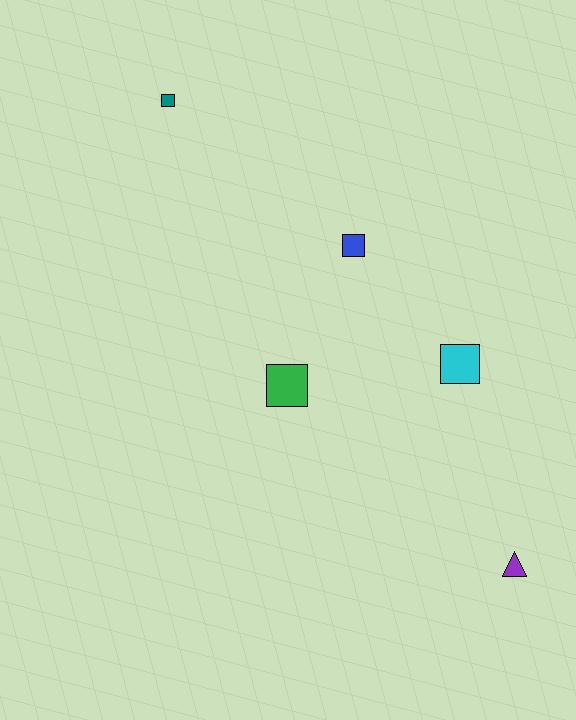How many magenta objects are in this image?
There are no magenta objects.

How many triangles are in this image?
There is 1 triangle.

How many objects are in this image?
There are 5 objects.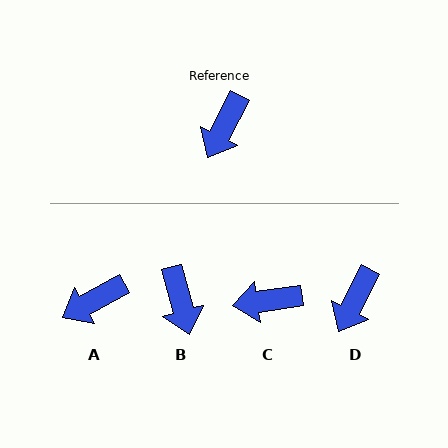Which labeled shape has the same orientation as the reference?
D.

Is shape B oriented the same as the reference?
No, it is off by about 42 degrees.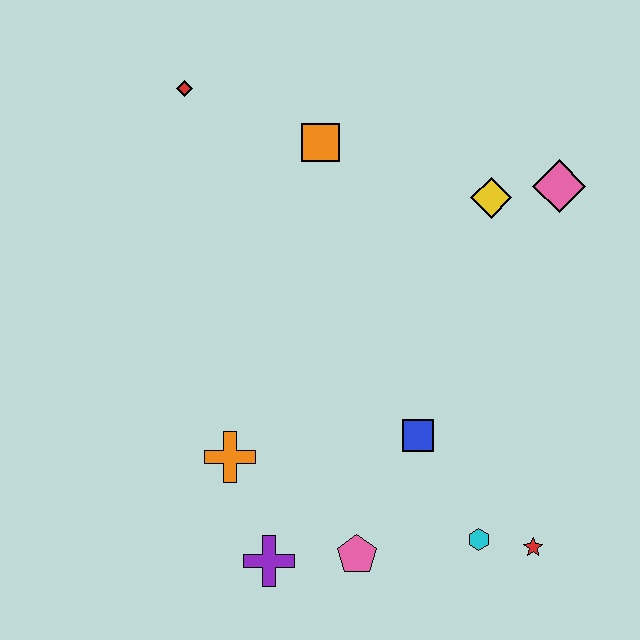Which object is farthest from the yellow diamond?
The purple cross is farthest from the yellow diamond.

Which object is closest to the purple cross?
The pink pentagon is closest to the purple cross.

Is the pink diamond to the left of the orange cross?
No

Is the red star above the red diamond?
No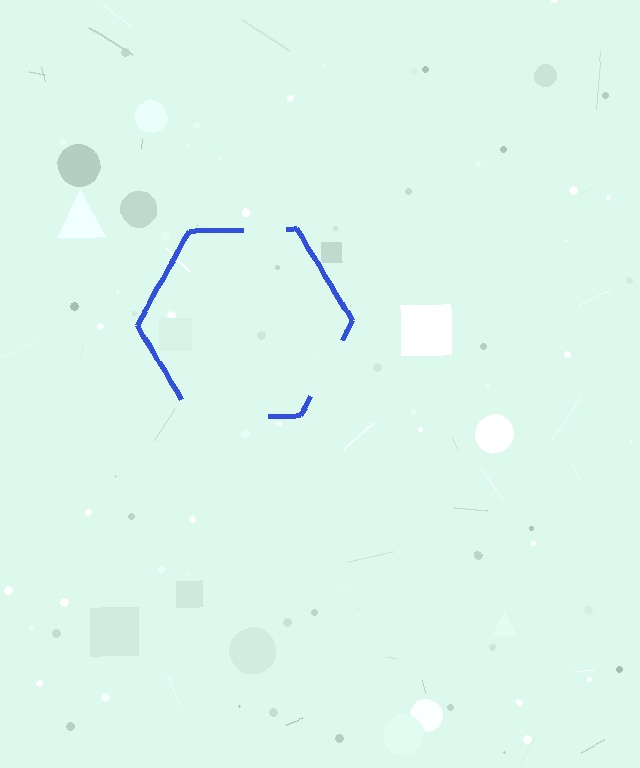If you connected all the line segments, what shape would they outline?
They would outline a hexagon.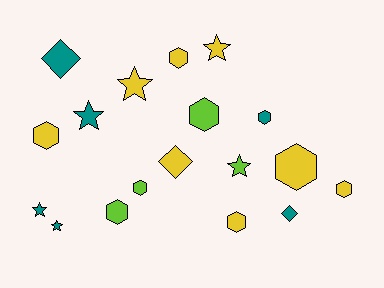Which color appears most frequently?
Yellow, with 8 objects.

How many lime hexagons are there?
There are 3 lime hexagons.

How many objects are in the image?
There are 18 objects.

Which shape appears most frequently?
Hexagon, with 9 objects.